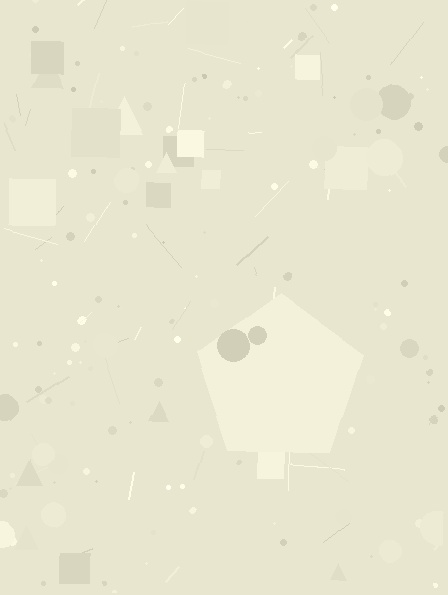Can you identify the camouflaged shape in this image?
The camouflaged shape is a pentagon.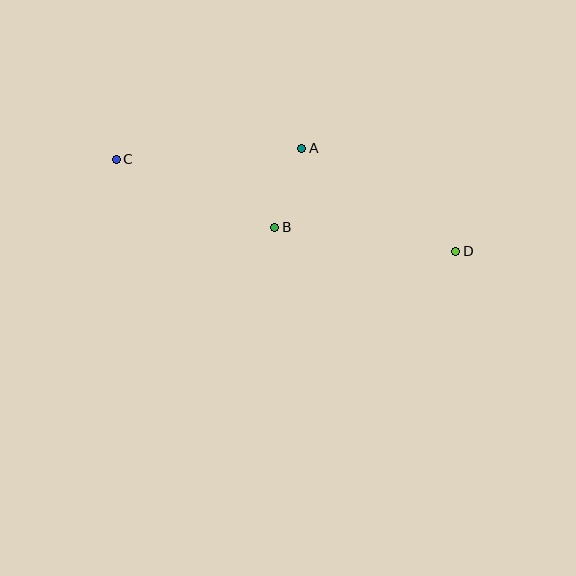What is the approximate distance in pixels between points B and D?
The distance between B and D is approximately 183 pixels.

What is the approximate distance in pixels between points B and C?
The distance between B and C is approximately 173 pixels.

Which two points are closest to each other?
Points A and B are closest to each other.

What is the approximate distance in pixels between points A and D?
The distance between A and D is approximately 185 pixels.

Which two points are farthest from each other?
Points C and D are farthest from each other.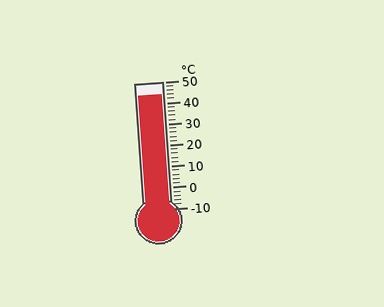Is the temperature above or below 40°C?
The temperature is above 40°C.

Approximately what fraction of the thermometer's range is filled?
The thermometer is filled to approximately 90% of its range.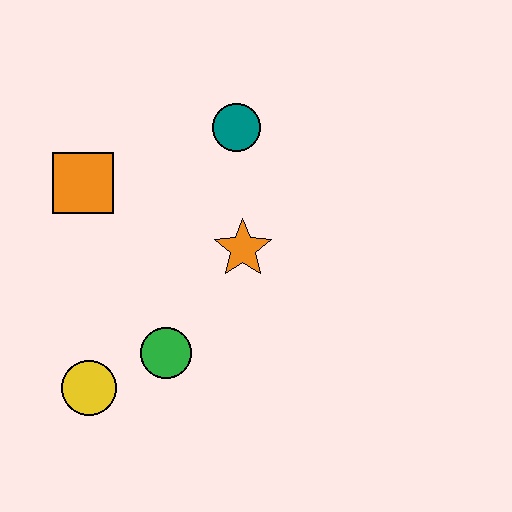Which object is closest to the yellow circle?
The green circle is closest to the yellow circle.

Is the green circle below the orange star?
Yes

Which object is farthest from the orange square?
The yellow circle is farthest from the orange square.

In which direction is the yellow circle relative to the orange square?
The yellow circle is below the orange square.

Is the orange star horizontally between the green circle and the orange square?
No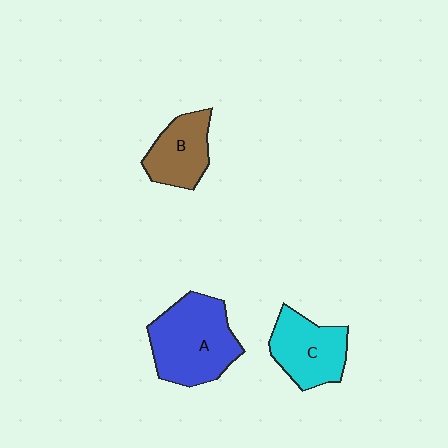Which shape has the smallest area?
Shape B (brown).